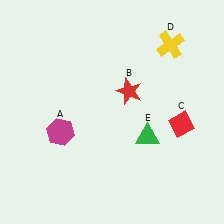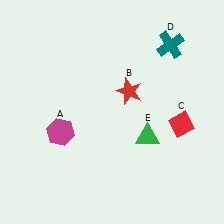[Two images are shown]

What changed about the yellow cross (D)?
In Image 1, D is yellow. In Image 2, it changed to teal.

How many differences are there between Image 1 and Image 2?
There is 1 difference between the two images.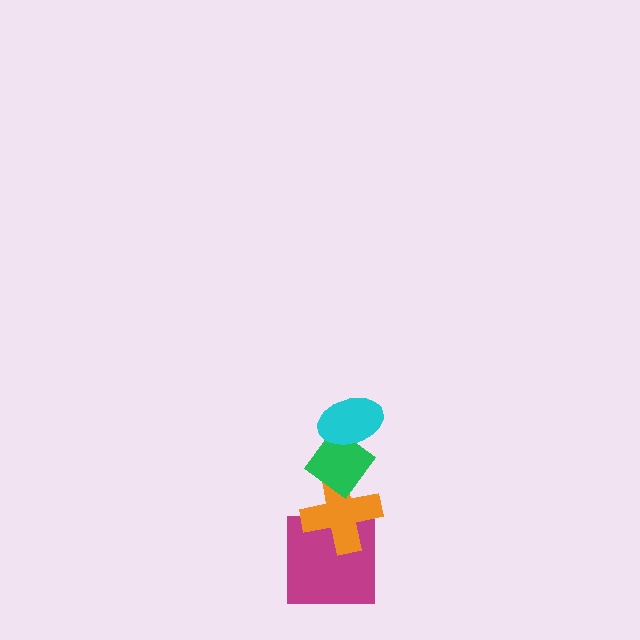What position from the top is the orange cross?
The orange cross is 3rd from the top.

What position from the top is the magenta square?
The magenta square is 4th from the top.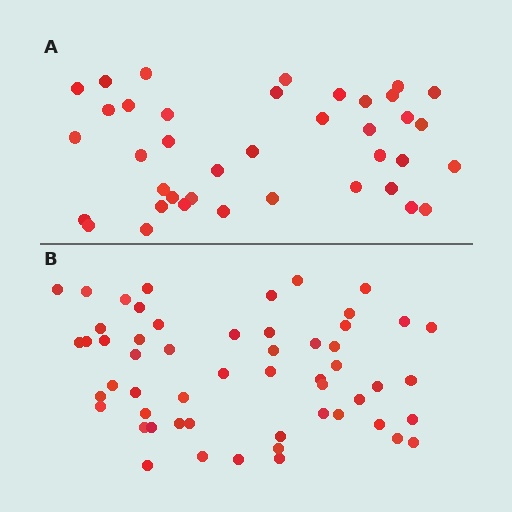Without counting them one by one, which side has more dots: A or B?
Region B (the bottom region) has more dots.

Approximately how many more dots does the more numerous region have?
Region B has approximately 15 more dots than region A.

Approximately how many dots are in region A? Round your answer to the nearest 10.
About 40 dots. (The exact count is 39, which rounds to 40.)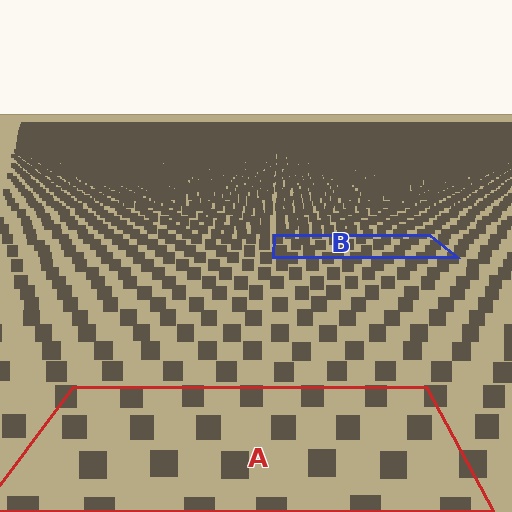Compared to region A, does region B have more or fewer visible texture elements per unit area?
Region B has more texture elements per unit area — they are packed more densely because it is farther away.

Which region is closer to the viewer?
Region A is closer. The texture elements there are larger and more spread out.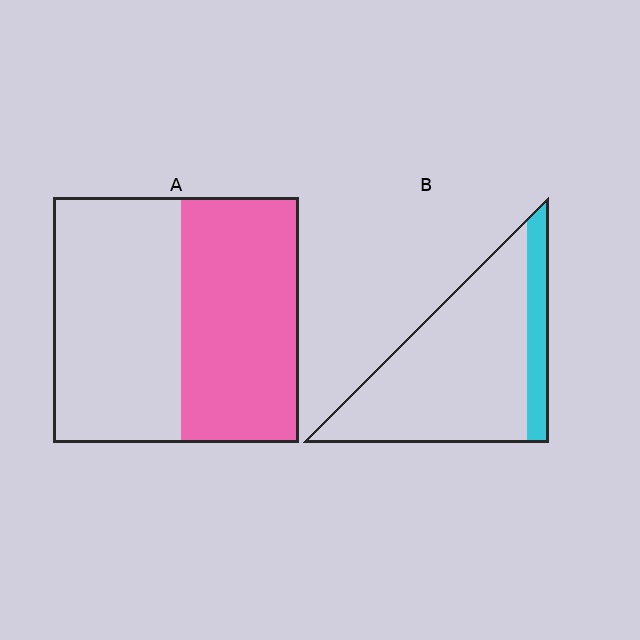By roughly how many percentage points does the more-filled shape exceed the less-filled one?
By roughly 30 percentage points (A over B).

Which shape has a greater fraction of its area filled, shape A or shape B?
Shape A.